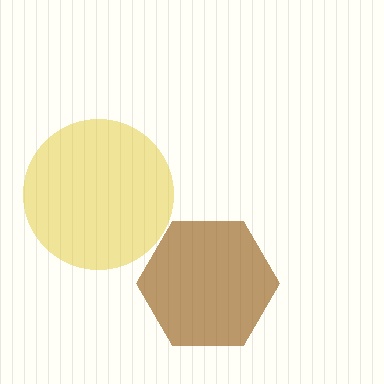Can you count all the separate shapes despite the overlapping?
Yes, there are 2 separate shapes.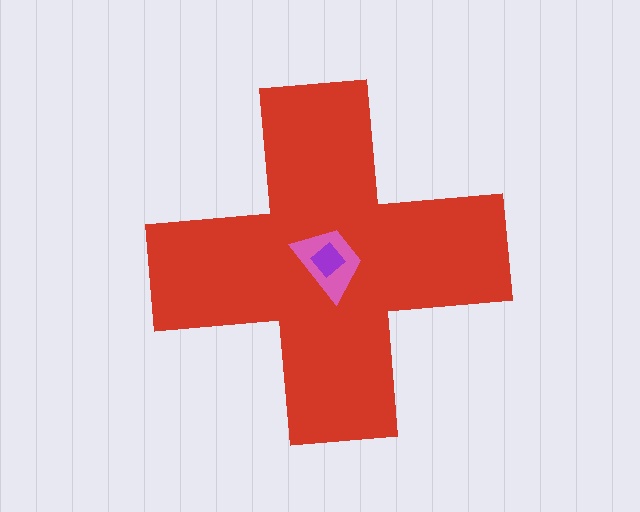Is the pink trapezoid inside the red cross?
Yes.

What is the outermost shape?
The red cross.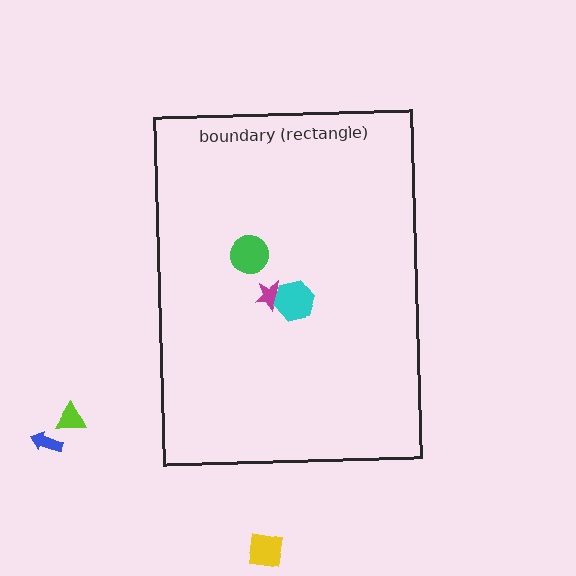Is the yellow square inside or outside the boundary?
Outside.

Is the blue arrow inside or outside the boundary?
Outside.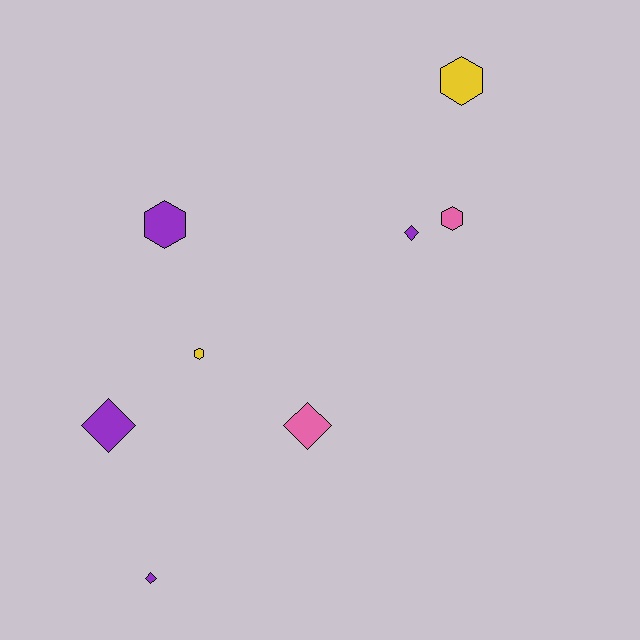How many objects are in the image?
There are 8 objects.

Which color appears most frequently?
Purple, with 4 objects.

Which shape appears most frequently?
Diamond, with 4 objects.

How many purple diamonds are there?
There are 3 purple diamonds.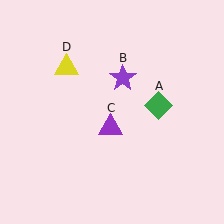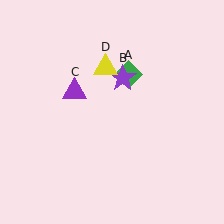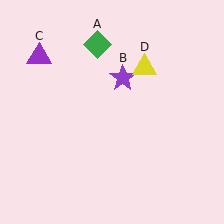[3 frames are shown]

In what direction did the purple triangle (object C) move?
The purple triangle (object C) moved up and to the left.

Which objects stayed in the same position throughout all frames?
Purple star (object B) remained stationary.